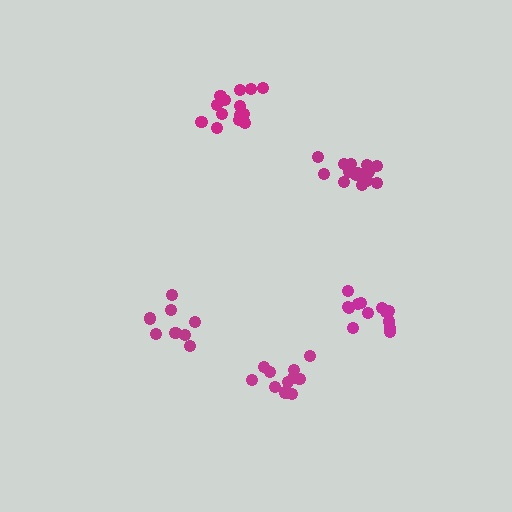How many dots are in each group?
Group 1: 8 dots, Group 2: 12 dots, Group 3: 13 dots, Group 4: 14 dots, Group 5: 14 dots (61 total).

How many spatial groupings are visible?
There are 5 spatial groupings.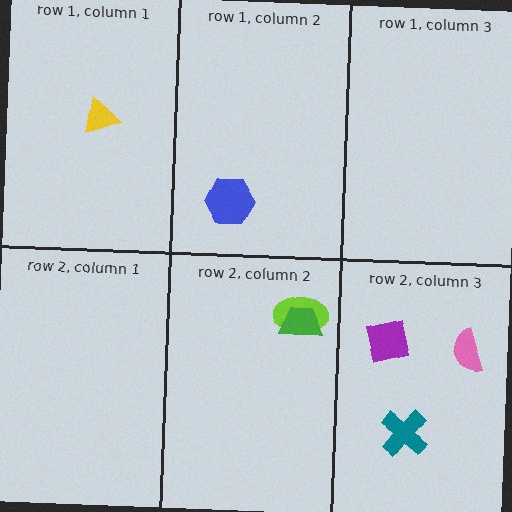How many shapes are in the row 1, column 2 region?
1.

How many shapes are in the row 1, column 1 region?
1.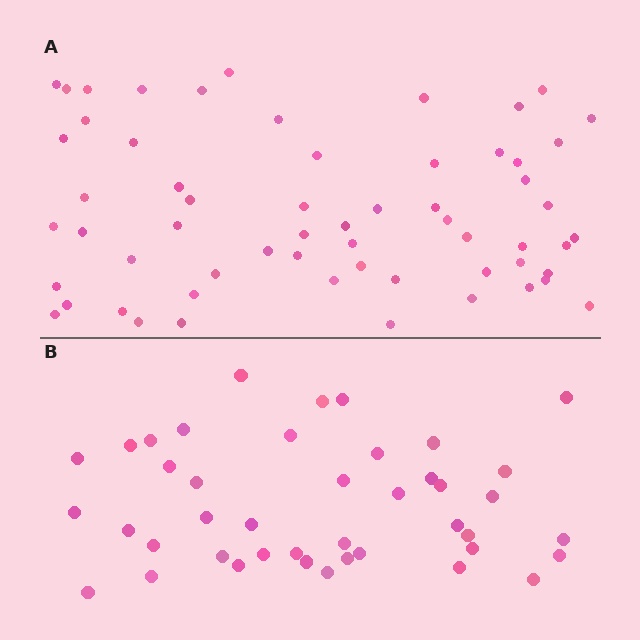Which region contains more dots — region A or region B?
Region A (the top region) has more dots.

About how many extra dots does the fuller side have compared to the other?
Region A has approximately 20 more dots than region B.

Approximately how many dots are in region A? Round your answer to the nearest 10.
About 60 dots.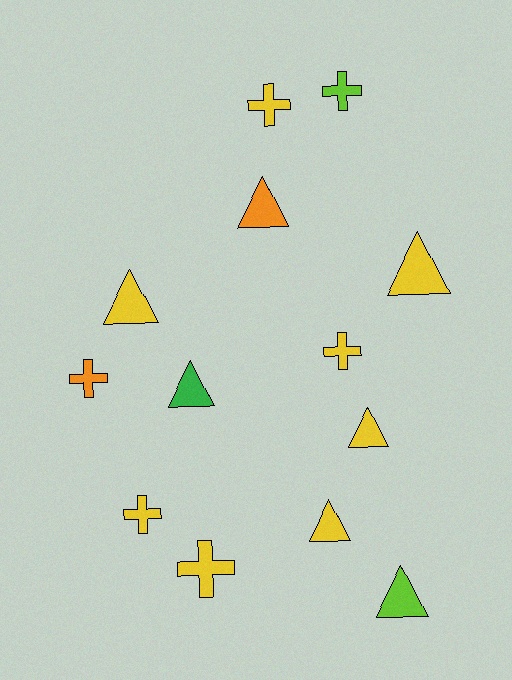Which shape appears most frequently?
Triangle, with 7 objects.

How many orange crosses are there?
There is 1 orange cross.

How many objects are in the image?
There are 13 objects.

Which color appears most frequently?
Yellow, with 8 objects.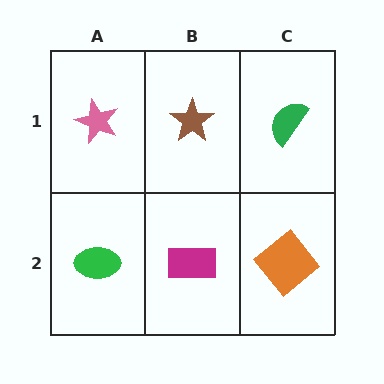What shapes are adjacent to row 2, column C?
A green semicircle (row 1, column C), a magenta rectangle (row 2, column B).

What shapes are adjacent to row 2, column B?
A brown star (row 1, column B), a green ellipse (row 2, column A), an orange diamond (row 2, column C).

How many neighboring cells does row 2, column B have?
3.